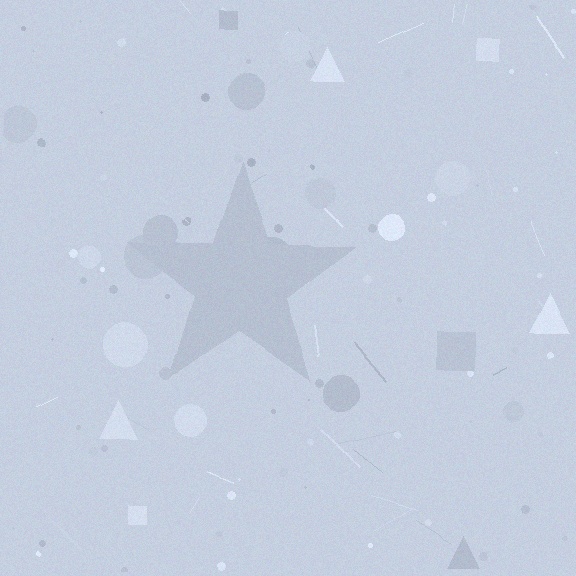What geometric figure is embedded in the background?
A star is embedded in the background.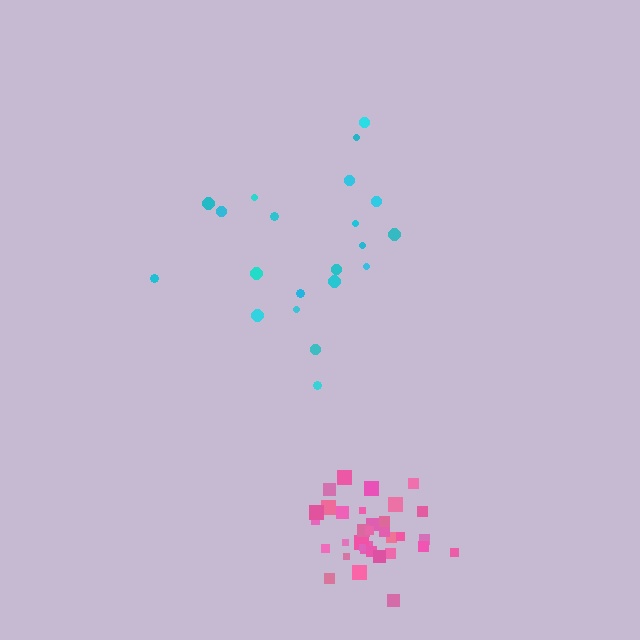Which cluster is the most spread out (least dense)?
Cyan.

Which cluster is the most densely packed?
Pink.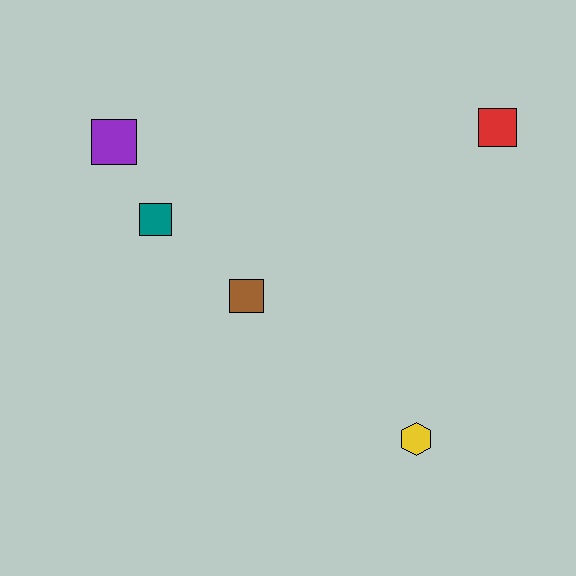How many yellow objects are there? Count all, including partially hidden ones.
There is 1 yellow object.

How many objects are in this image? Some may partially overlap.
There are 5 objects.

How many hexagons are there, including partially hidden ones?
There is 1 hexagon.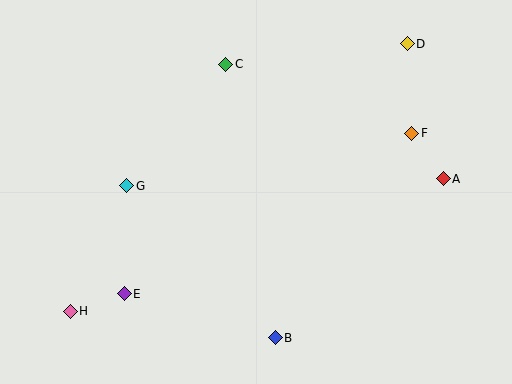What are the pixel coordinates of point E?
Point E is at (124, 294).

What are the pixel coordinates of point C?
Point C is at (226, 64).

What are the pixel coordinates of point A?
Point A is at (443, 179).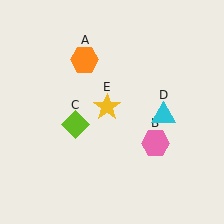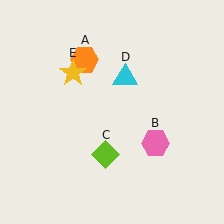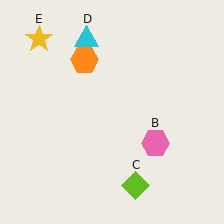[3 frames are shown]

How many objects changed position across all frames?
3 objects changed position: lime diamond (object C), cyan triangle (object D), yellow star (object E).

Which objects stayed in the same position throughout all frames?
Orange hexagon (object A) and pink hexagon (object B) remained stationary.